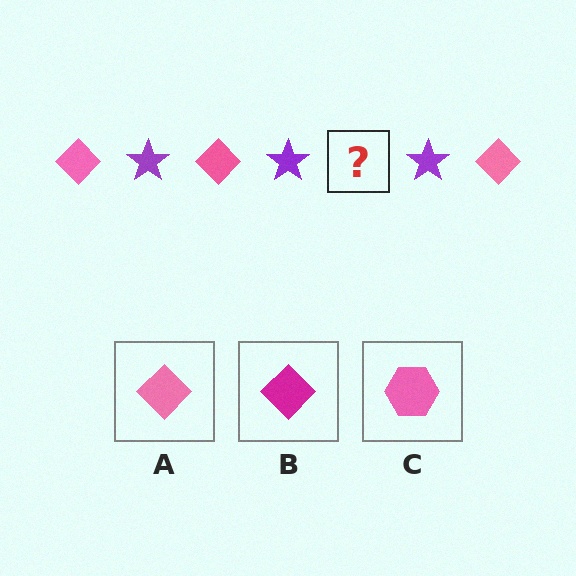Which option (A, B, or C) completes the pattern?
A.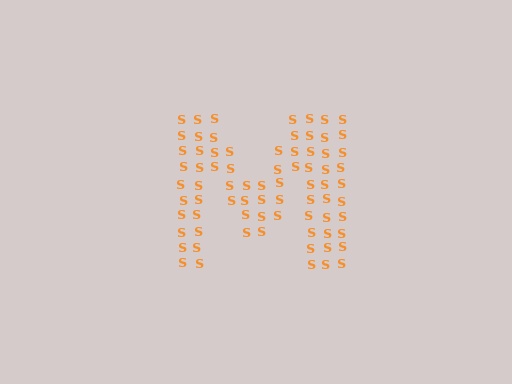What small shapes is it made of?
It is made of small letter S's.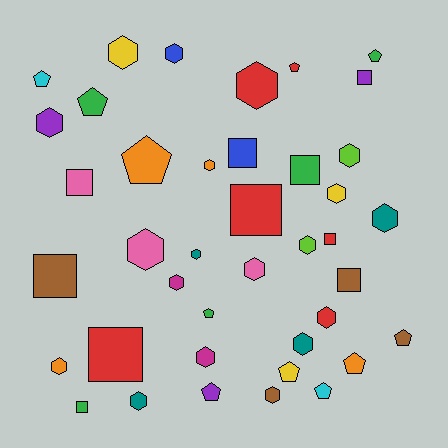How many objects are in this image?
There are 40 objects.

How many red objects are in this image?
There are 6 red objects.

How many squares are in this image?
There are 10 squares.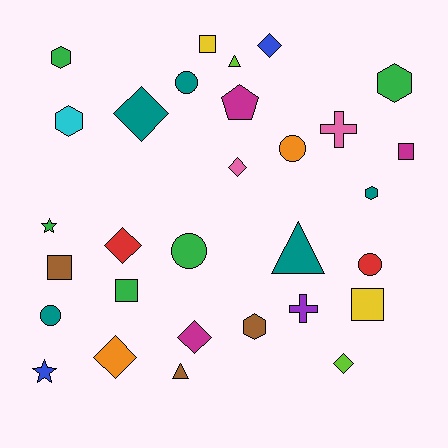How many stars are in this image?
There are 2 stars.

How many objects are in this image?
There are 30 objects.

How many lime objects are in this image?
There are 2 lime objects.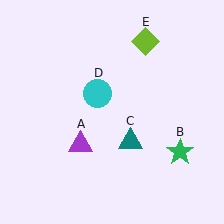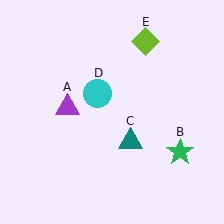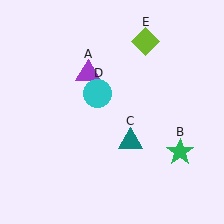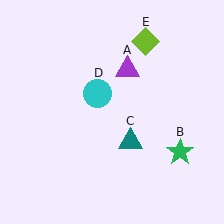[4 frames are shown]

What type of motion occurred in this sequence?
The purple triangle (object A) rotated clockwise around the center of the scene.